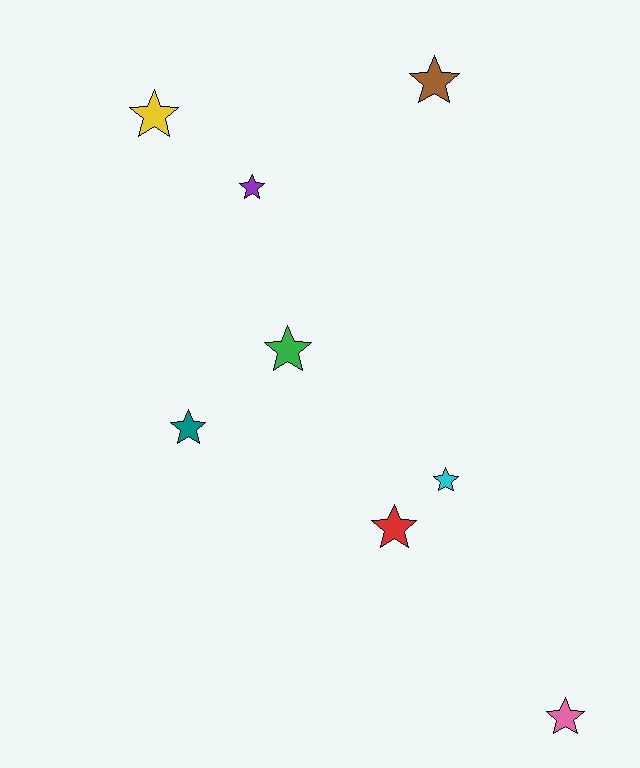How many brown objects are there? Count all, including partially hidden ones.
There is 1 brown object.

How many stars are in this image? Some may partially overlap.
There are 8 stars.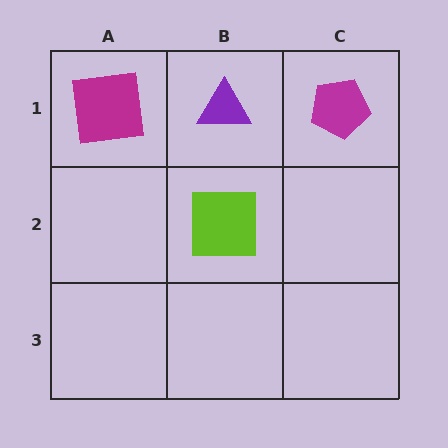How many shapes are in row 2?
1 shape.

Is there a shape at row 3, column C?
No, that cell is empty.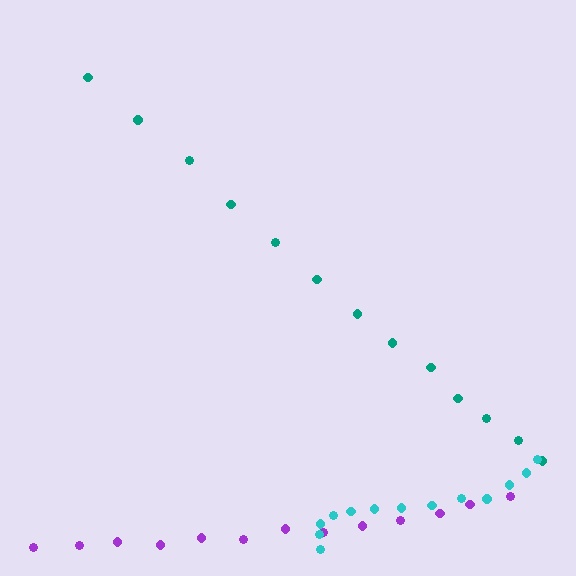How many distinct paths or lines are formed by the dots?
There are 3 distinct paths.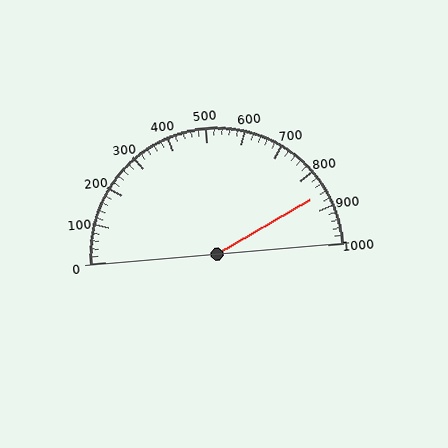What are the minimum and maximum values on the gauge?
The gauge ranges from 0 to 1000.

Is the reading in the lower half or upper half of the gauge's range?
The reading is in the upper half of the range (0 to 1000).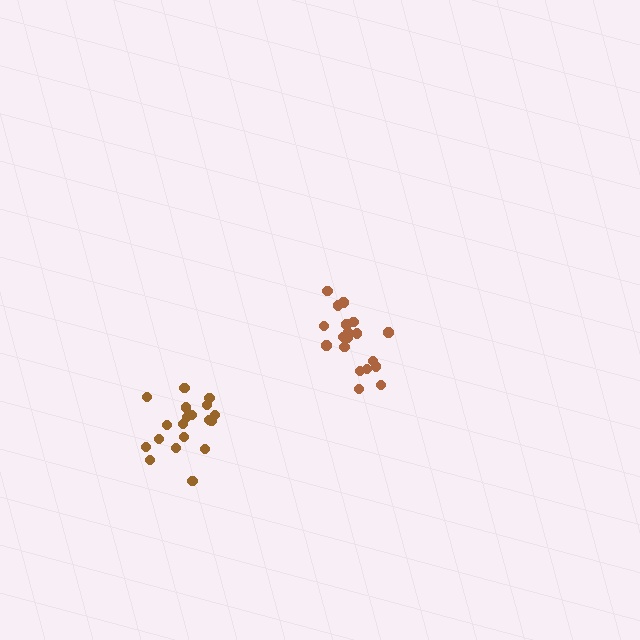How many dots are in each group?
Group 1: 19 dots, Group 2: 20 dots (39 total).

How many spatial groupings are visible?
There are 2 spatial groupings.